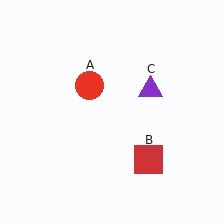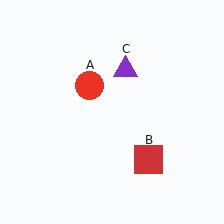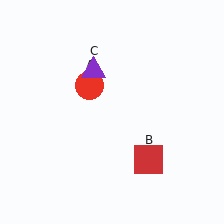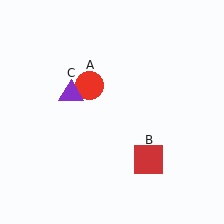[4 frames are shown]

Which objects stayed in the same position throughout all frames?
Red circle (object A) and red square (object B) remained stationary.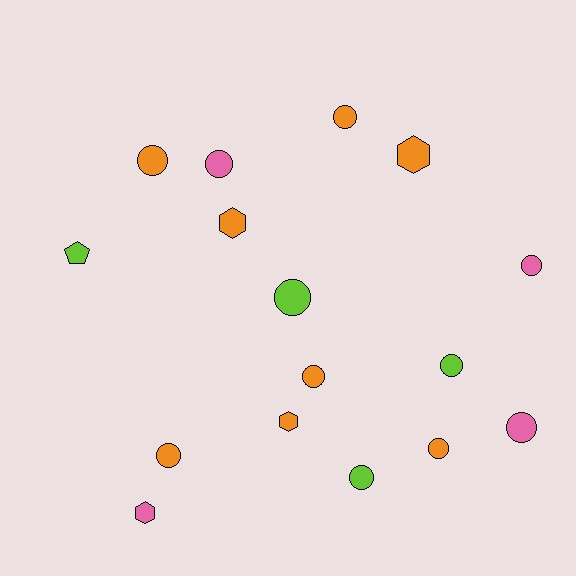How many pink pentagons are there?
There are no pink pentagons.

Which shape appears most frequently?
Circle, with 11 objects.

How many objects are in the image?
There are 16 objects.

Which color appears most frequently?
Orange, with 8 objects.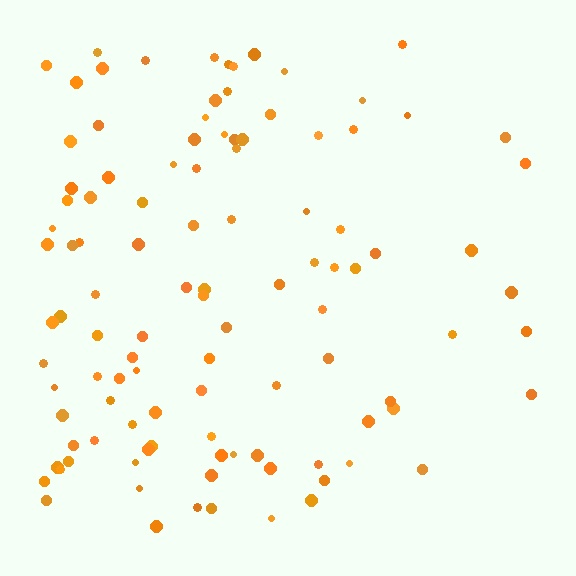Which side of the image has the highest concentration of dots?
The left.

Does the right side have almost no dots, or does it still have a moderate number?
Still a moderate number, just noticeably fewer than the left.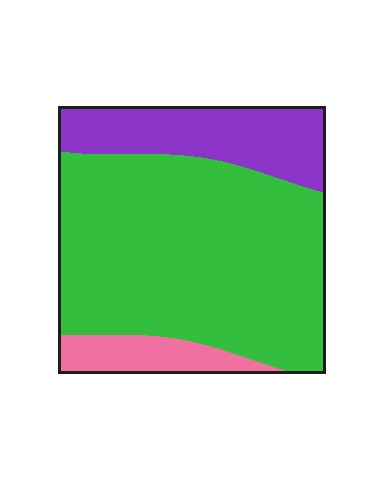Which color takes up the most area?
Green, at roughly 70%.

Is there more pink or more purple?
Purple.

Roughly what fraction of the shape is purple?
Purple takes up about one fifth (1/5) of the shape.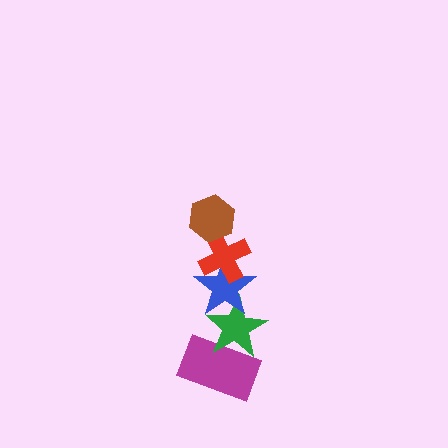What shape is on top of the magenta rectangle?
The green star is on top of the magenta rectangle.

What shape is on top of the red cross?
The brown hexagon is on top of the red cross.